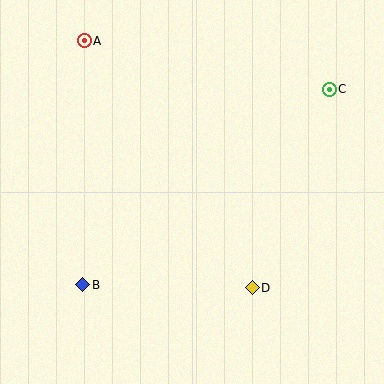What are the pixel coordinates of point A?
Point A is at (84, 41).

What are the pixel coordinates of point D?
Point D is at (252, 288).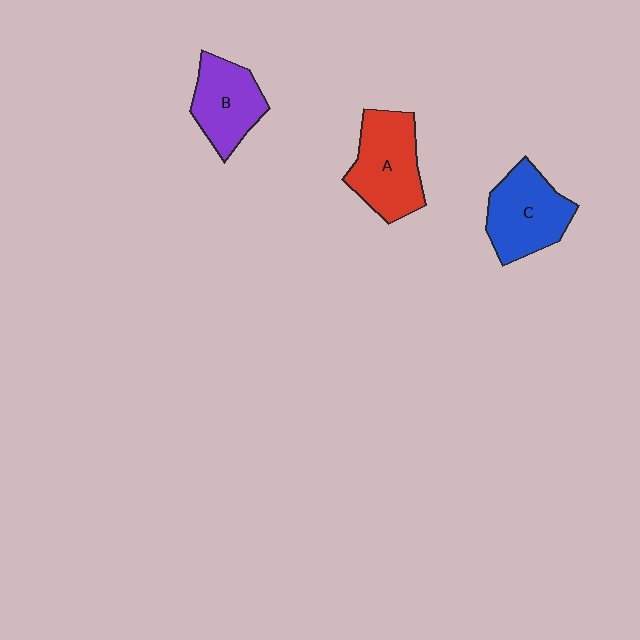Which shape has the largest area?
Shape A (red).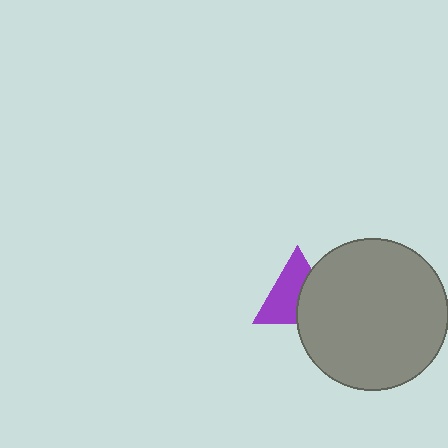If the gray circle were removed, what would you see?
You would see the complete purple triangle.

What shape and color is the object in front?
The object in front is a gray circle.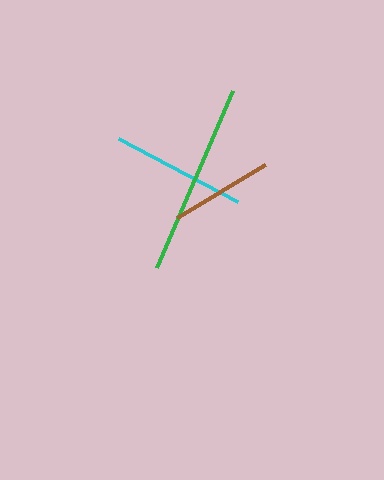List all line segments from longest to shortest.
From longest to shortest: green, cyan, brown.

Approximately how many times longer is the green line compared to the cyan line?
The green line is approximately 1.4 times the length of the cyan line.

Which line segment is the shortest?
The brown line is the shortest at approximately 103 pixels.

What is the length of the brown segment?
The brown segment is approximately 103 pixels long.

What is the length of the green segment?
The green segment is approximately 192 pixels long.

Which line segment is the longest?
The green line is the longest at approximately 192 pixels.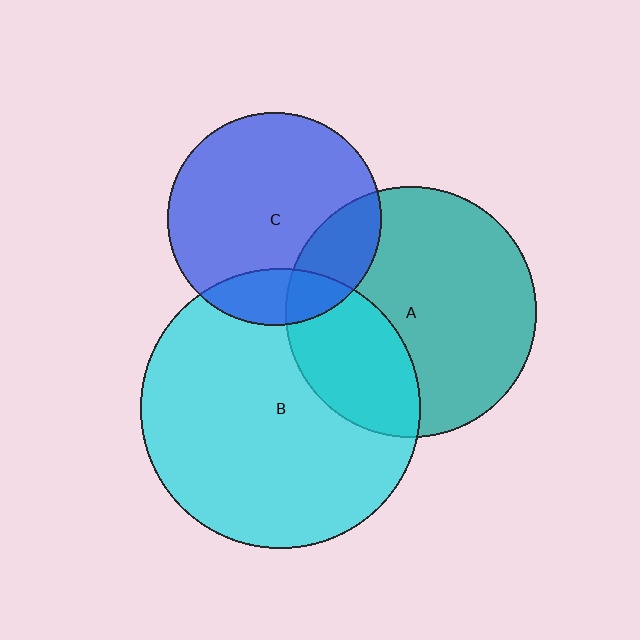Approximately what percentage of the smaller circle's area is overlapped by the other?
Approximately 30%.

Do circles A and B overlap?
Yes.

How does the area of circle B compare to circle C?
Approximately 1.7 times.